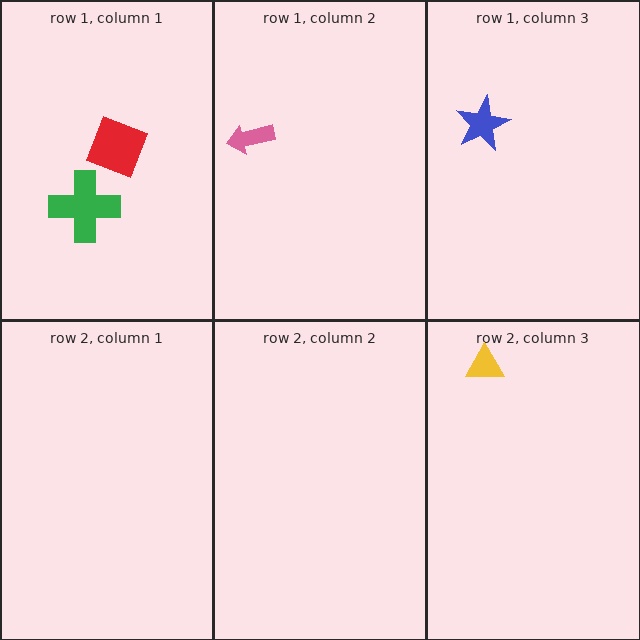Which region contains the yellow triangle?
The row 2, column 3 region.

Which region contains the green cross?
The row 1, column 1 region.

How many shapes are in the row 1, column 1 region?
2.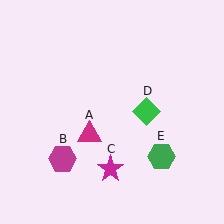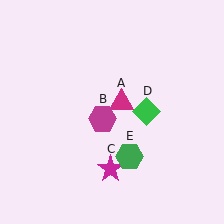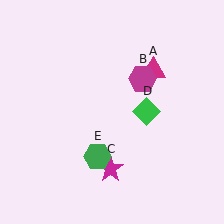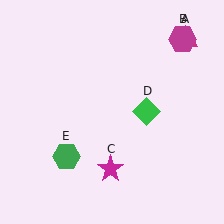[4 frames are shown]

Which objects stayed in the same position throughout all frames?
Magenta star (object C) and green diamond (object D) remained stationary.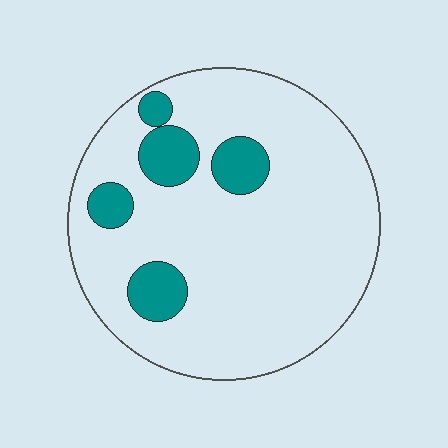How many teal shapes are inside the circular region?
5.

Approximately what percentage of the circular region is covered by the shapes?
Approximately 15%.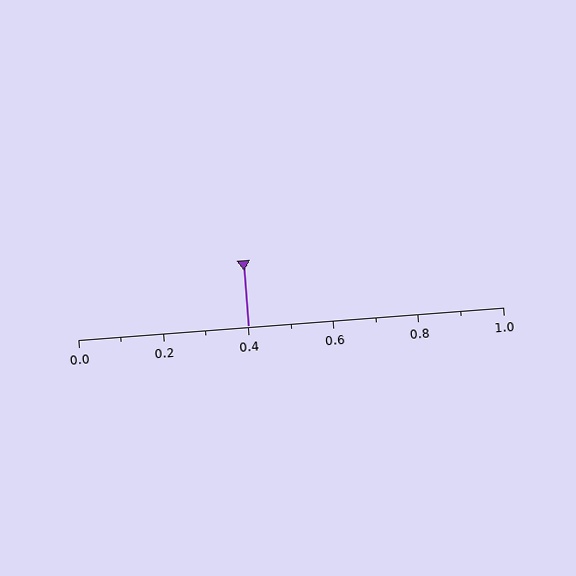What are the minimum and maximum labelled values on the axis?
The axis runs from 0.0 to 1.0.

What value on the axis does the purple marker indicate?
The marker indicates approximately 0.4.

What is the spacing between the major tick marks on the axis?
The major ticks are spaced 0.2 apart.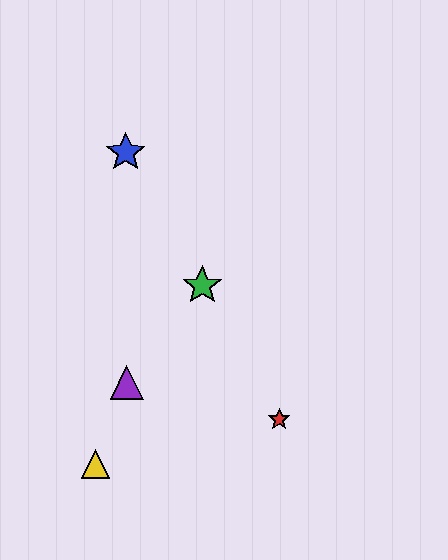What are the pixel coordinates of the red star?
The red star is at (279, 419).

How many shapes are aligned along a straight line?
3 shapes (the red star, the blue star, the green star) are aligned along a straight line.